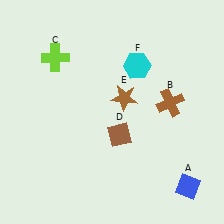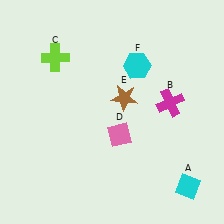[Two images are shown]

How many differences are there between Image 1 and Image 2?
There are 3 differences between the two images.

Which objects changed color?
A changed from blue to cyan. B changed from brown to magenta. D changed from brown to pink.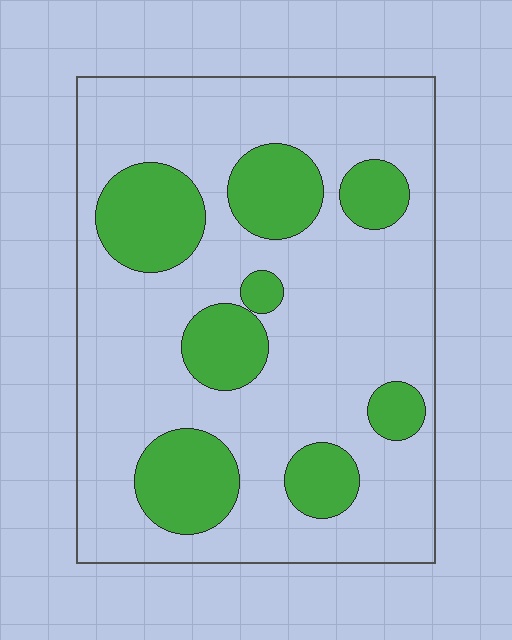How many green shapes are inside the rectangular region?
8.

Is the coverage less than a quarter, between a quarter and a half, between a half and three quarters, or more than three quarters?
Between a quarter and a half.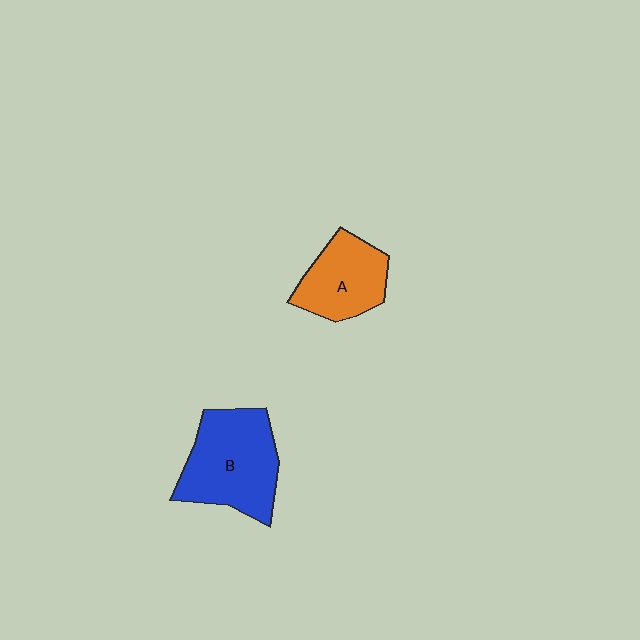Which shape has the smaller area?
Shape A (orange).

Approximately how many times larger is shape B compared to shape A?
Approximately 1.5 times.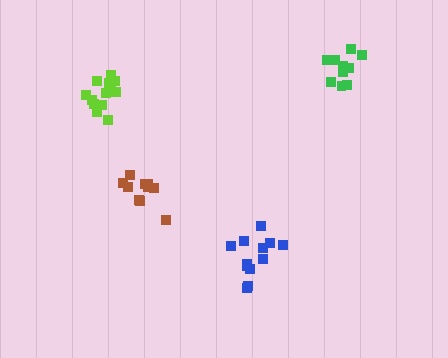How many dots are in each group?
Group 1: 10 dots, Group 2: 10 dots, Group 3: 13 dots, Group 4: 12 dots (45 total).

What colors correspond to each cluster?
The clusters are colored: brown, green, lime, blue.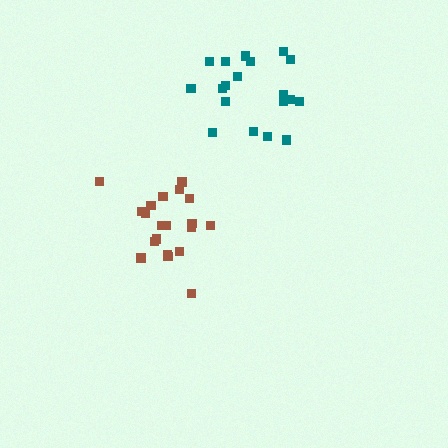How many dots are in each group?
Group 1: 20 dots, Group 2: 20 dots (40 total).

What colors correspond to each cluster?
The clusters are colored: brown, teal.